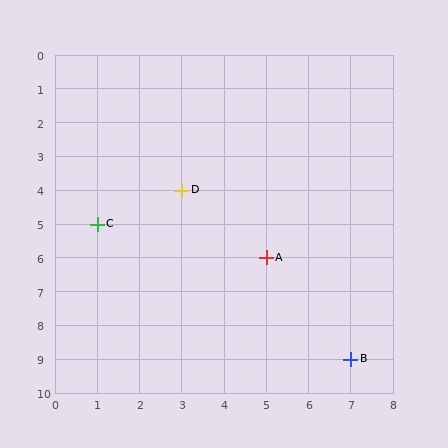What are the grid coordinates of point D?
Point D is at grid coordinates (3, 4).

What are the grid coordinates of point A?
Point A is at grid coordinates (5, 6).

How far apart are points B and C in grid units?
Points B and C are 6 columns and 4 rows apart (about 7.2 grid units diagonally).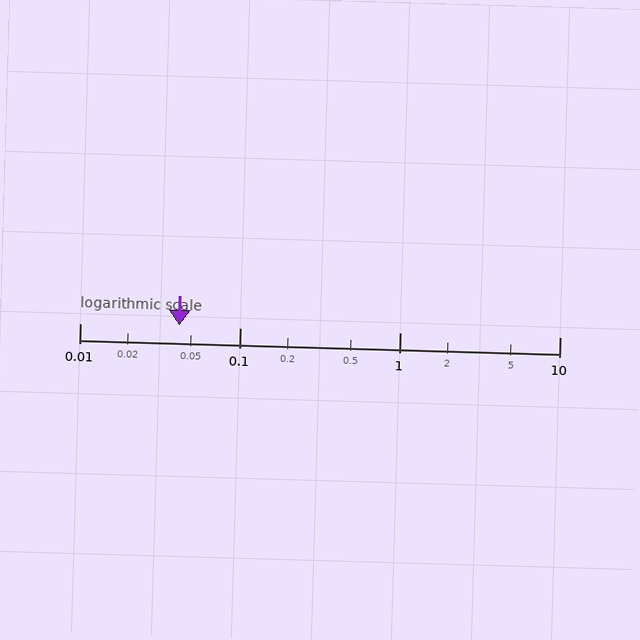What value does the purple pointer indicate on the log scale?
The pointer indicates approximately 0.042.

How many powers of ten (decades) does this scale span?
The scale spans 3 decades, from 0.01 to 10.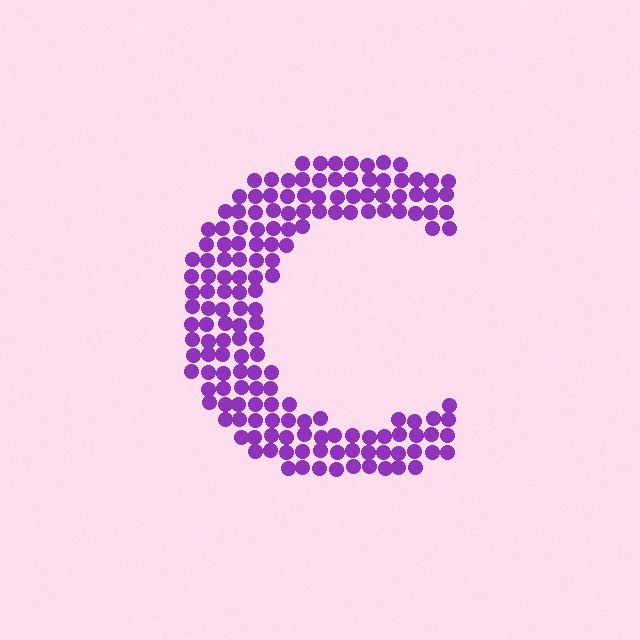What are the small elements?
The small elements are circles.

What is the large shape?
The large shape is the letter C.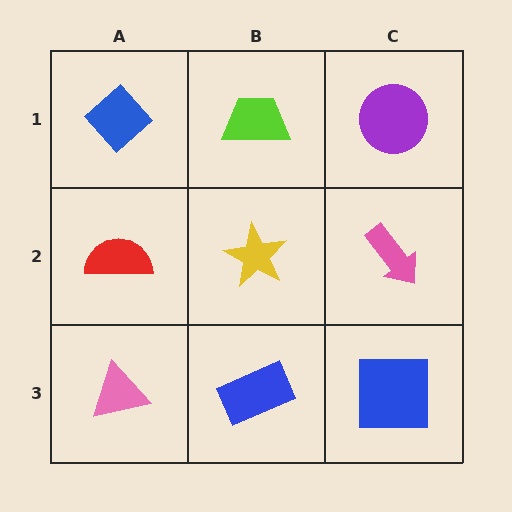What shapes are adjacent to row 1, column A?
A red semicircle (row 2, column A), a lime trapezoid (row 1, column B).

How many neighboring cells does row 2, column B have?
4.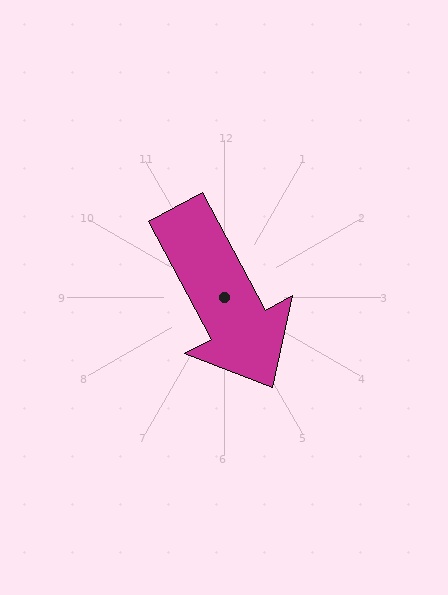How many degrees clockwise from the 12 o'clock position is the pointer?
Approximately 152 degrees.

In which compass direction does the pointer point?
Southeast.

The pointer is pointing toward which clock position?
Roughly 5 o'clock.